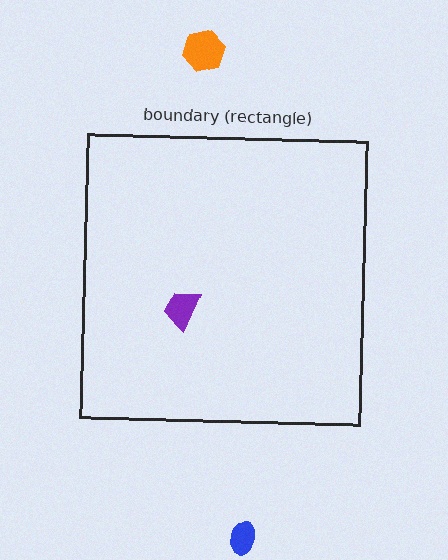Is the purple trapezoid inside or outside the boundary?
Inside.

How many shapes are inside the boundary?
1 inside, 2 outside.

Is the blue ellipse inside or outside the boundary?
Outside.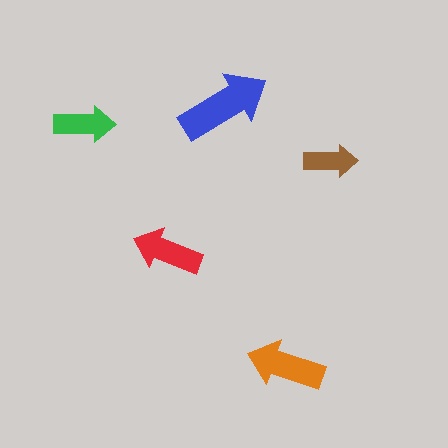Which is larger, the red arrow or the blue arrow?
The blue one.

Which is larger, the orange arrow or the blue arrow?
The blue one.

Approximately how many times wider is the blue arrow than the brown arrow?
About 1.5 times wider.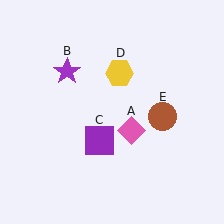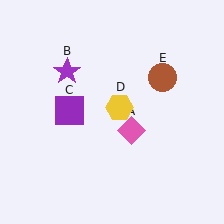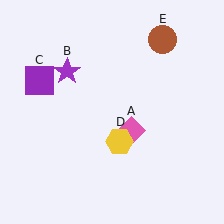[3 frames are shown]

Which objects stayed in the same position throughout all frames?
Pink diamond (object A) and purple star (object B) remained stationary.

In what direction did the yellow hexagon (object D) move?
The yellow hexagon (object D) moved down.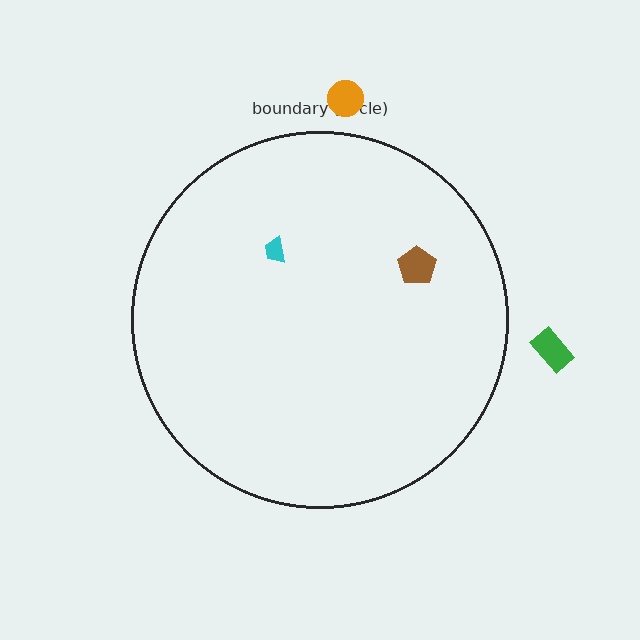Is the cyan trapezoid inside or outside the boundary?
Inside.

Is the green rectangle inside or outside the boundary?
Outside.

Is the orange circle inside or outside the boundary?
Outside.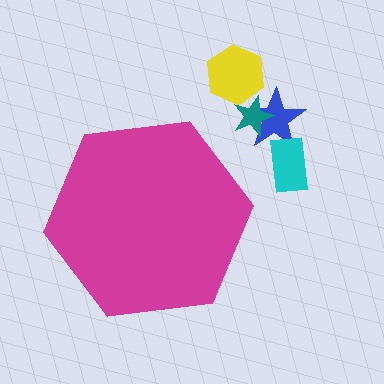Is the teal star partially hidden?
No, the teal star is fully visible.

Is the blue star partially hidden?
No, the blue star is fully visible.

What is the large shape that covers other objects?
A magenta hexagon.